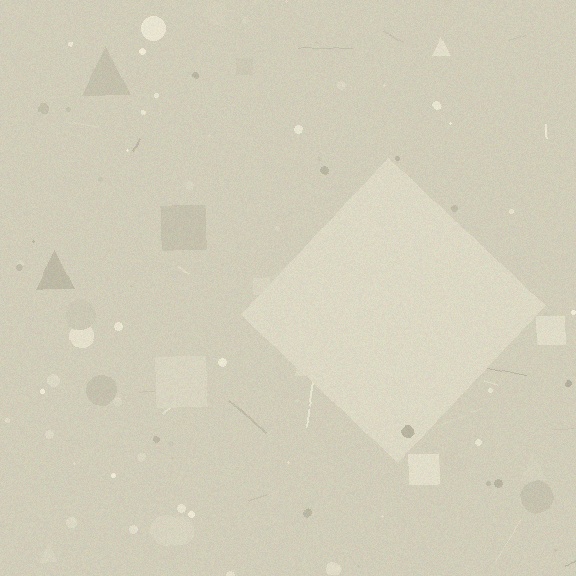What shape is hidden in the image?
A diamond is hidden in the image.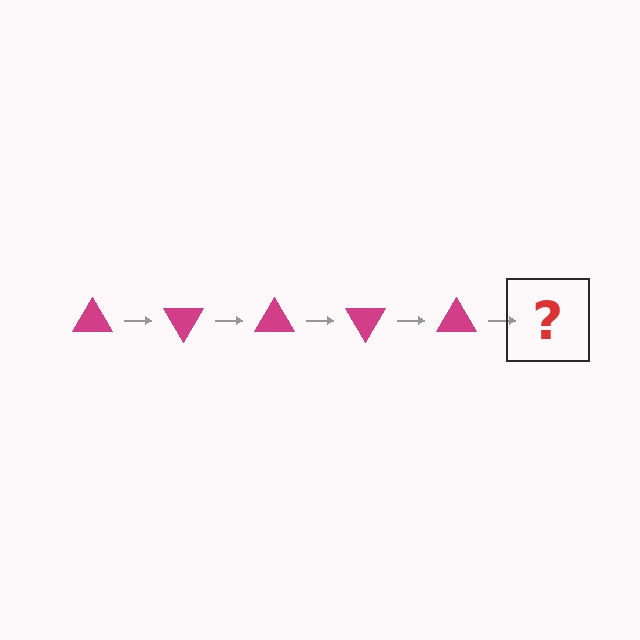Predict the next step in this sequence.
The next step is a magenta triangle rotated 300 degrees.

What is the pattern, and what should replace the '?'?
The pattern is that the triangle rotates 60 degrees each step. The '?' should be a magenta triangle rotated 300 degrees.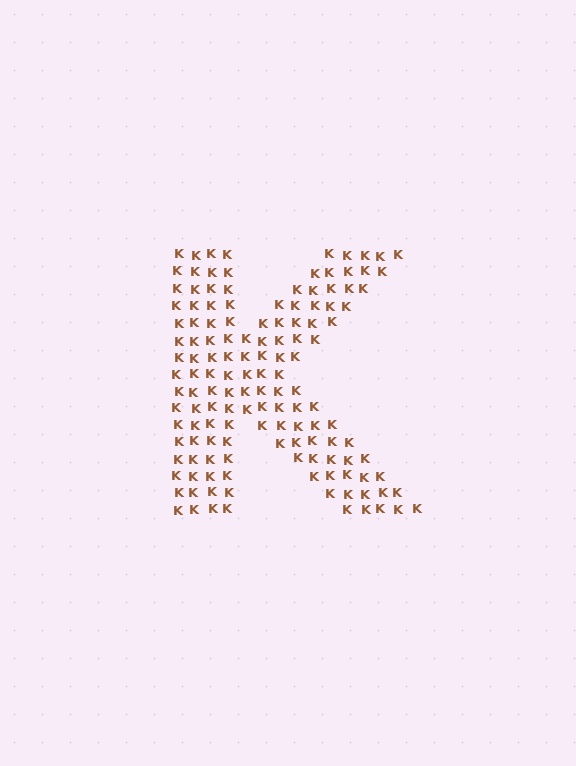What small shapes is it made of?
It is made of small letter K's.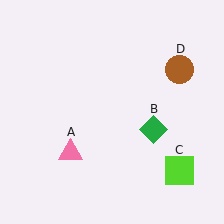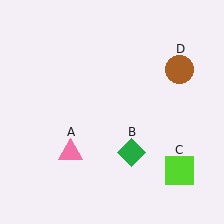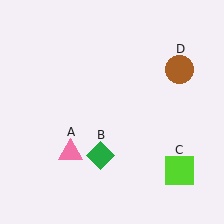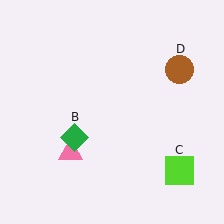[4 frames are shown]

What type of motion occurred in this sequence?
The green diamond (object B) rotated clockwise around the center of the scene.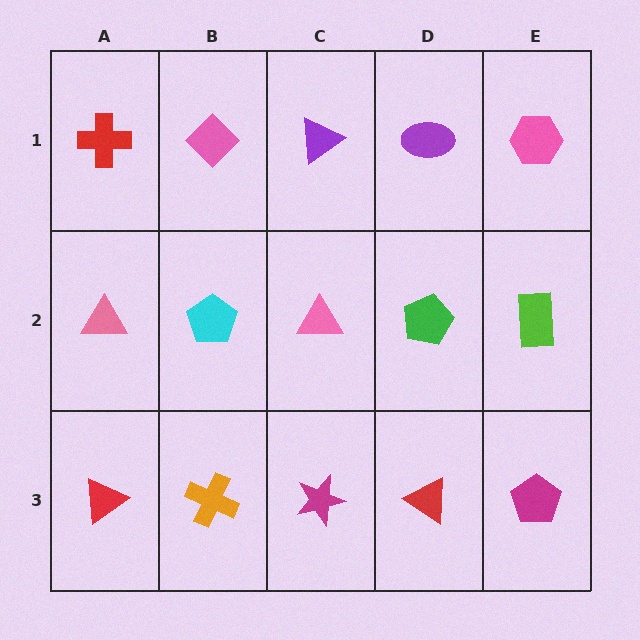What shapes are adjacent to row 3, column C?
A pink triangle (row 2, column C), an orange cross (row 3, column B), a red triangle (row 3, column D).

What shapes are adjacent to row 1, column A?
A pink triangle (row 2, column A), a pink diamond (row 1, column B).